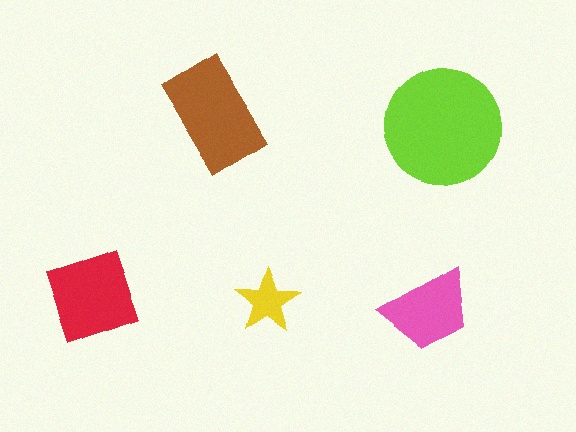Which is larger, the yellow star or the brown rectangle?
The brown rectangle.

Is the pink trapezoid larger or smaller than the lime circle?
Smaller.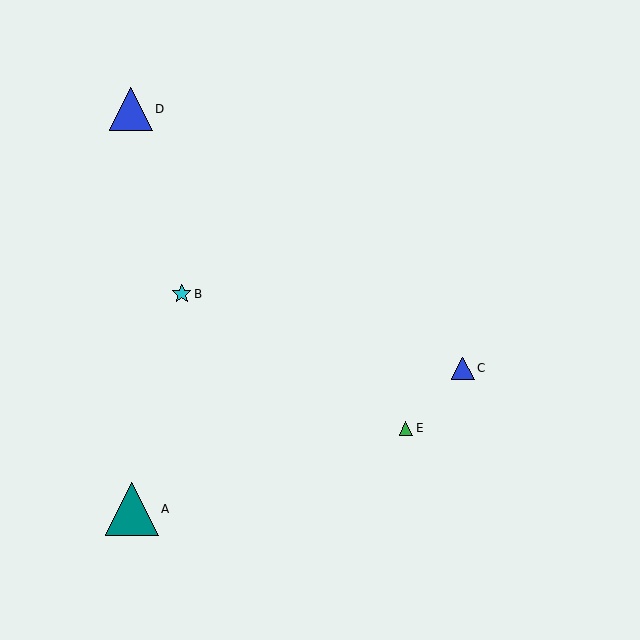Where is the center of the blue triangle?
The center of the blue triangle is at (131, 109).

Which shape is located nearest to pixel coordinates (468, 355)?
The blue triangle (labeled C) at (463, 368) is nearest to that location.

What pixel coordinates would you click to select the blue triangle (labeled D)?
Click at (131, 109) to select the blue triangle D.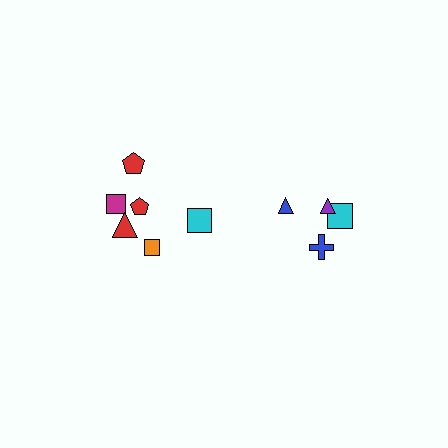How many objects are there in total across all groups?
There are 10 objects.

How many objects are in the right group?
There are 4 objects.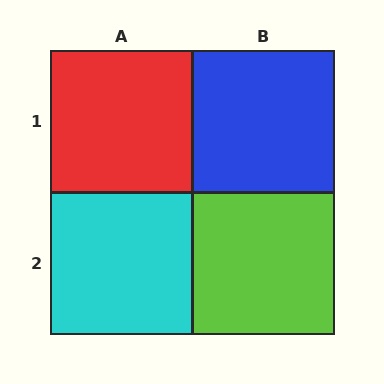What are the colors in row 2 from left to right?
Cyan, lime.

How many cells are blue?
1 cell is blue.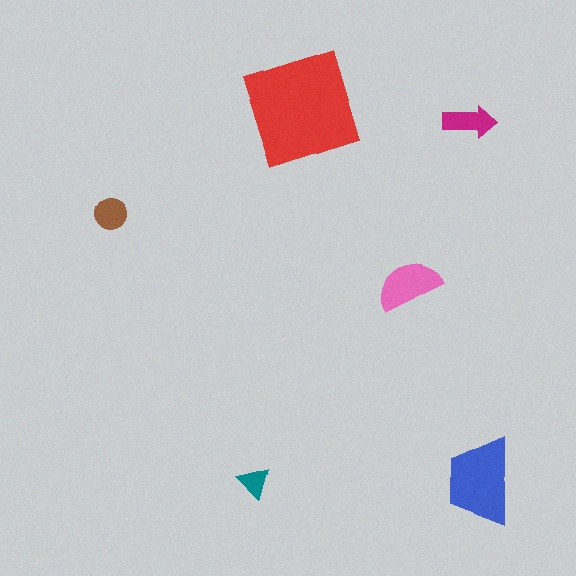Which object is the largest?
The red square.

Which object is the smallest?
The teal triangle.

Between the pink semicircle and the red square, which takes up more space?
The red square.